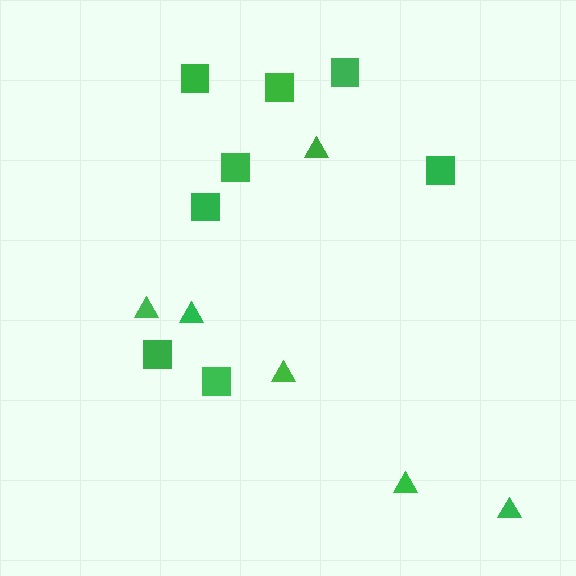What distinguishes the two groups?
There are 2 groups: one group of triangles (6) and one group of squares (8).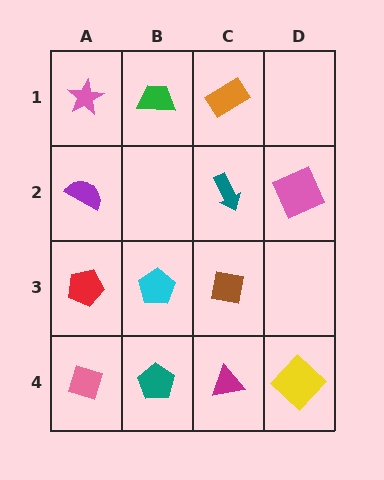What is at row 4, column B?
A teal pentagon.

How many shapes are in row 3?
3 shapes.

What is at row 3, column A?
A red pentagon.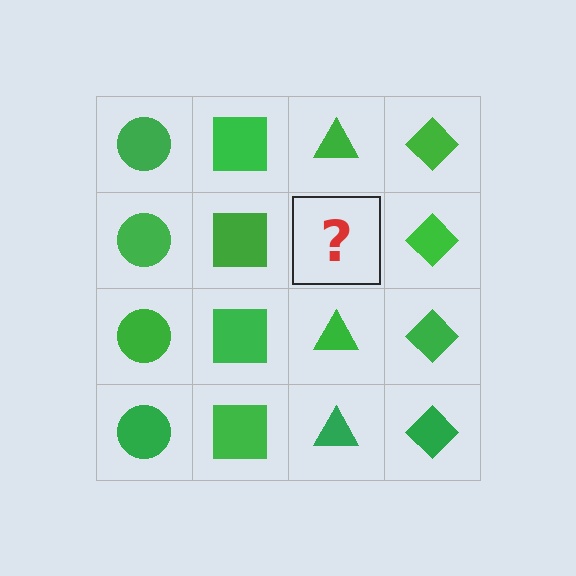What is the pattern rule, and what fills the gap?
The rule is that each column has a consistent shape. The gap should be filled with a green triangle.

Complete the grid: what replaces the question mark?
The question mark should be replaced with a green triangle.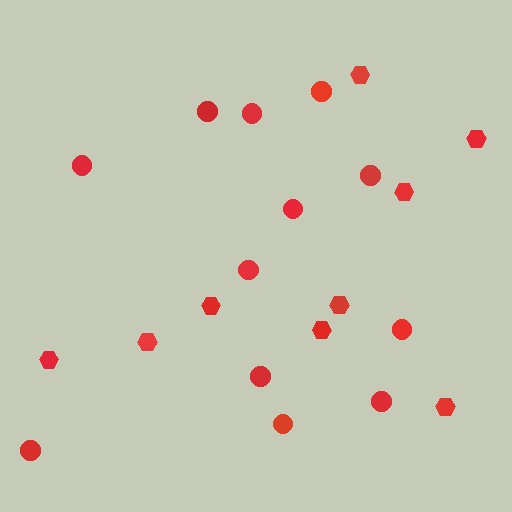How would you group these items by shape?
There are 2 groups: one group of hexagons (9) and one group of circles (12).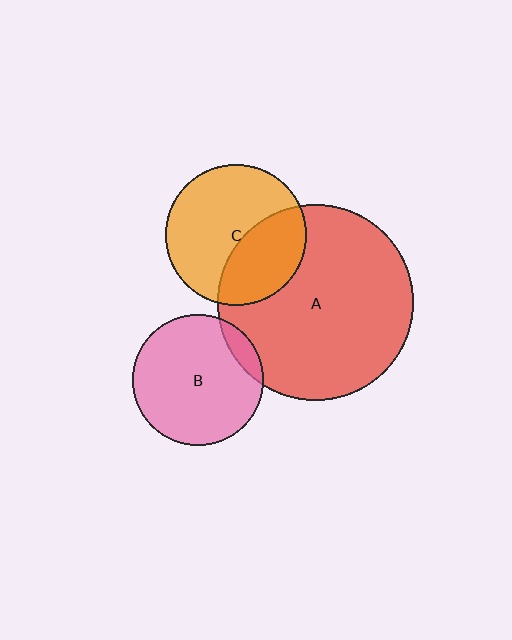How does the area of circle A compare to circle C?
Approximately 1.9 times.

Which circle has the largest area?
Circle A (red).